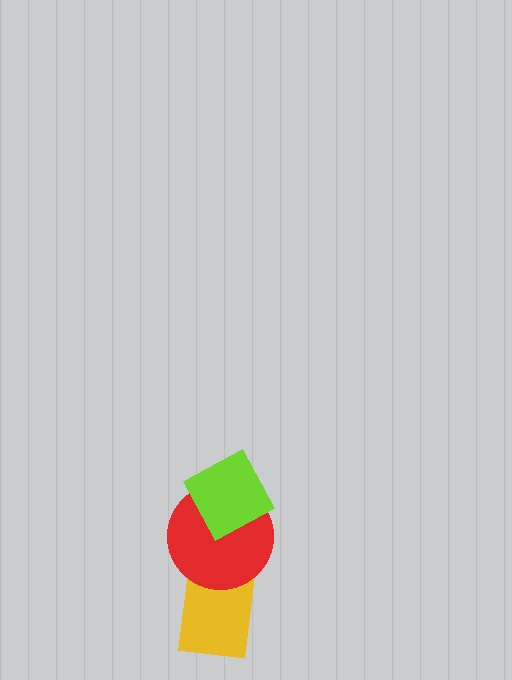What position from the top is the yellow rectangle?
The yellow rectangle is 3rd from the top.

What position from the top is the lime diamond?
The lime diamond is 1st from the top.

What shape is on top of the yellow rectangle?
The red circle is on top of the yellow rectangle.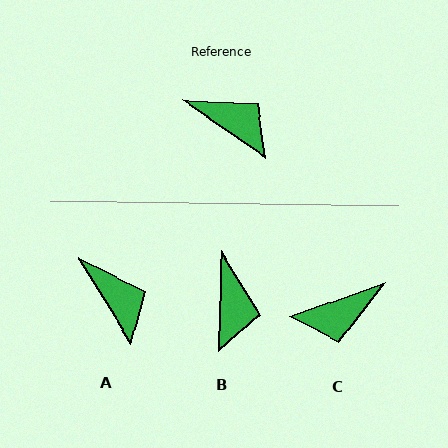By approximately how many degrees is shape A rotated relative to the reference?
Approximately 24 degrees clockwise.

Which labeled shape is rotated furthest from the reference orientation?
C, about 126 degrees away.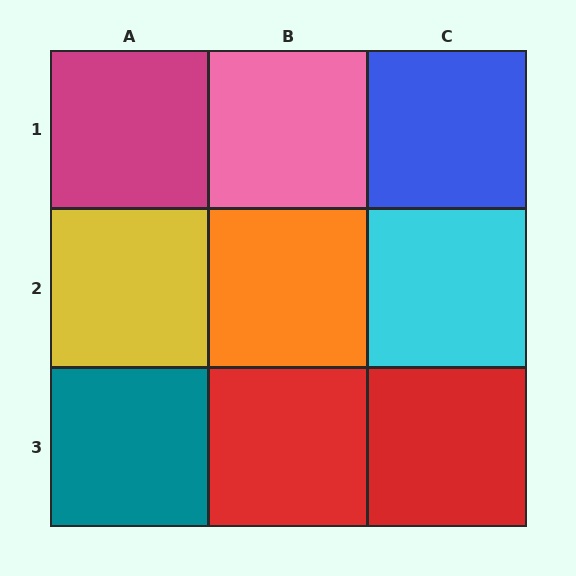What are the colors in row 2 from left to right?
Yellow, orange, cyan.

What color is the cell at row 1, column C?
Blue.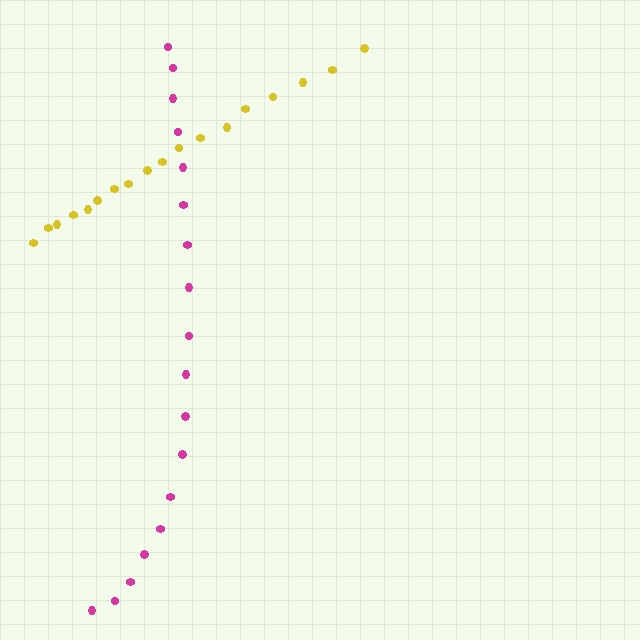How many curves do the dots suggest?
There are 2 distinct paths.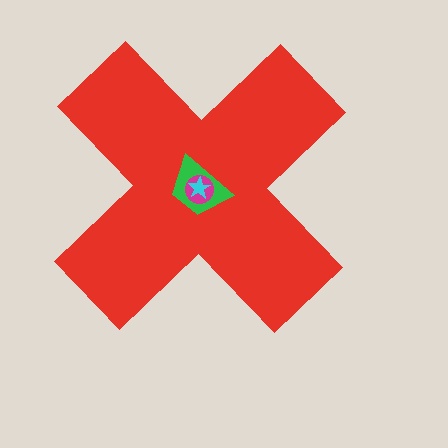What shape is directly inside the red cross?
The green trapezoid.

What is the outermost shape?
The red cross.